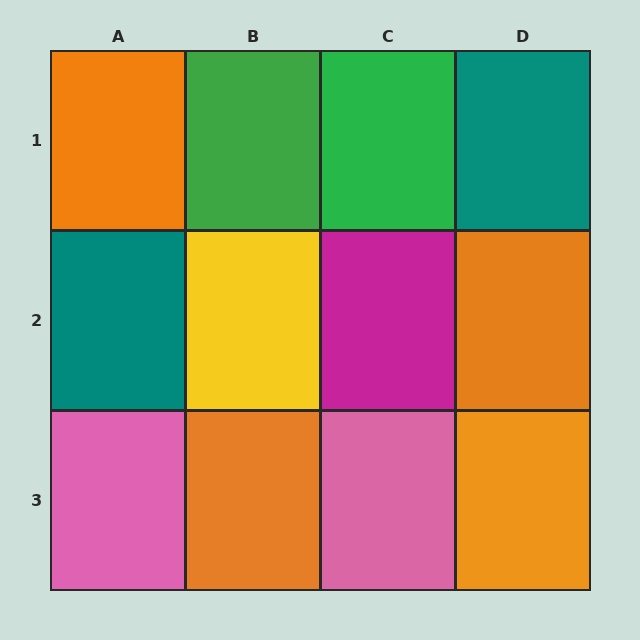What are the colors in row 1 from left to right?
Orange, green, green, teal.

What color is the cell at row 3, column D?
Orange.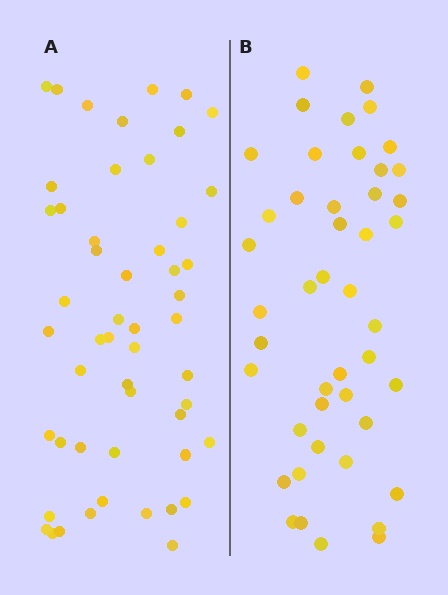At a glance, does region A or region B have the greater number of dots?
Region A (the left region) has more dots.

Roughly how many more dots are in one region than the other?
Region A has roughly 8 or so more dots than region B.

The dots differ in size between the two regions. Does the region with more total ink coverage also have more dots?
No. Region B has more total ink coverage because its dots are larger, but region A actually contains more individual dots. Total area can be misleading — the number of items is what matters here.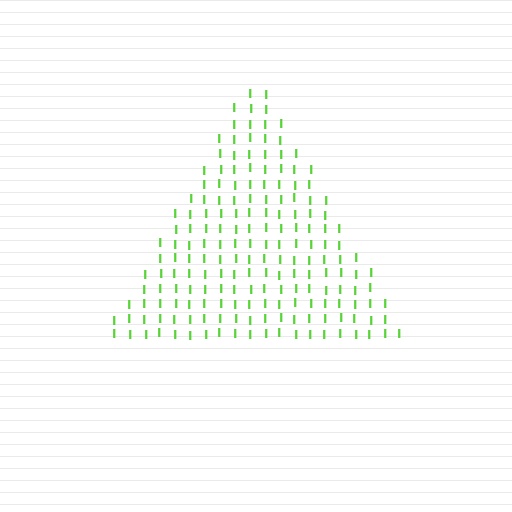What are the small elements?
The small elements are letter I's.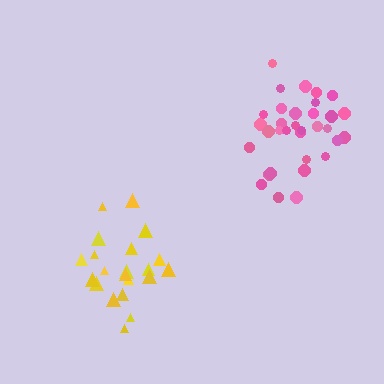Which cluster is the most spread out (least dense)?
Yellow.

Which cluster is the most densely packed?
Pink.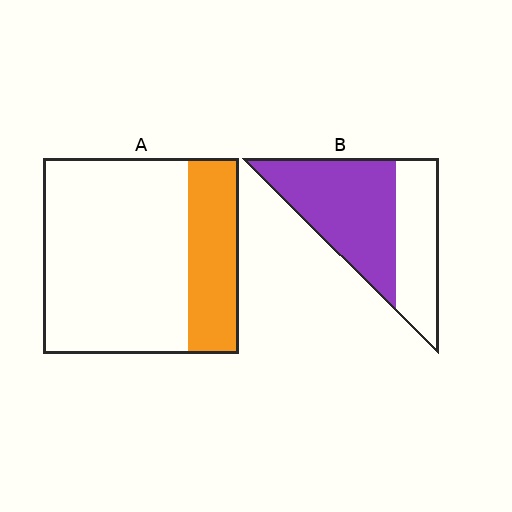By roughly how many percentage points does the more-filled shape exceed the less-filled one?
By roughly 35 percentage points (B over A).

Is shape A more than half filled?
No.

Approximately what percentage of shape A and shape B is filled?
A is approximately 25% and B is approximately 60%.